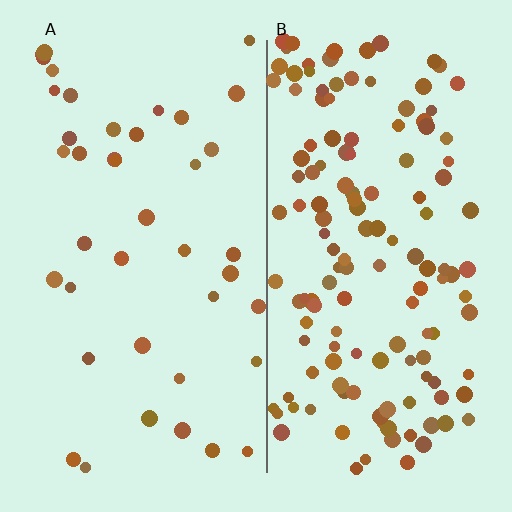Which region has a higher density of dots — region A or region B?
B (the right).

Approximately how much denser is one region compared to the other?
Approximately 3.4× — region B over region A.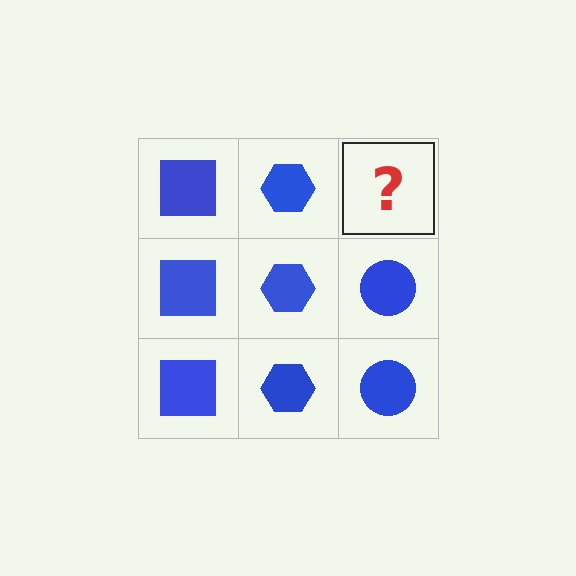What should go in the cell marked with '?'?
The missing cell should contain a blue circle.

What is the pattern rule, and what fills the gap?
The rule is that each column has a consistent shape. The gap should be filled with a blue circle.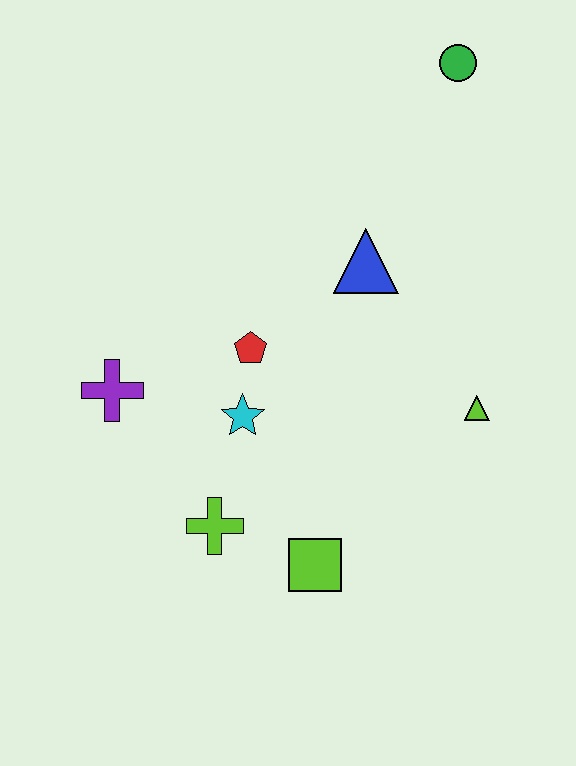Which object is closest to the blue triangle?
The red pentagon is closest to the blue triangle.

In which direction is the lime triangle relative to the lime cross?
The lime triangle is to the right of the lime cross.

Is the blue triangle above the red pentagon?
Yes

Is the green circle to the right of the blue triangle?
Yes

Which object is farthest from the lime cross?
The green circle is farthest from the lime cross.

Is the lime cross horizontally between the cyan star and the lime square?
No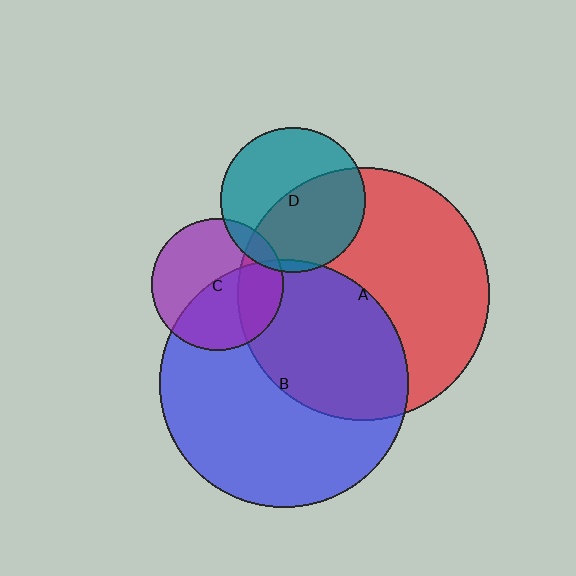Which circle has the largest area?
Circle A (red).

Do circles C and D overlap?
Yes.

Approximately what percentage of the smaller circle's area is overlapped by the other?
Approximately 10%.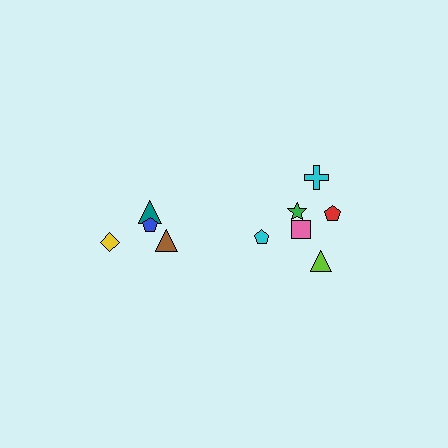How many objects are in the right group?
There are 6 objects.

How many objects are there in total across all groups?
There are 10 objects.